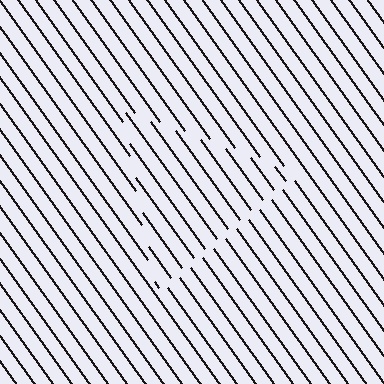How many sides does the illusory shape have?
3 sides — the line-ends trace a triangle.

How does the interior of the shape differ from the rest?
The interior of the shape contains the same grating, shifted by half a period — the contour is defined by the phase discontinuity where line-ends from the inner and outer gratings abut.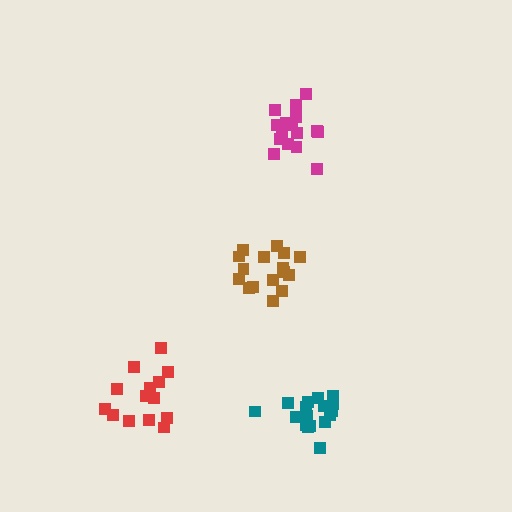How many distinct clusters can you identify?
There are 4 distinct clusters.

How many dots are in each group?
Group 1: 17 dots, Group 2: 16 dots, Group 3: 17 dots, Group 4: 14 dots (64 total).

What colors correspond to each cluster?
The clusters are colored: teal, brown, magenta, red.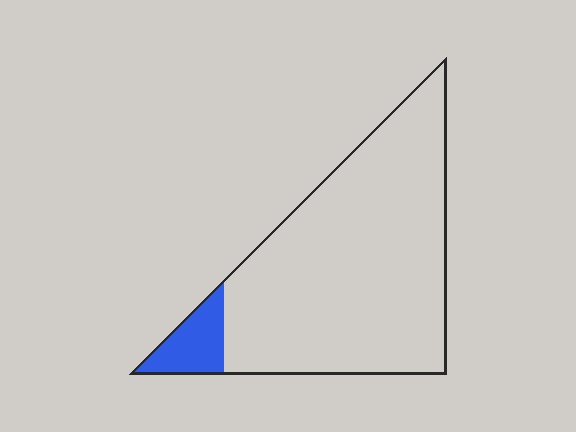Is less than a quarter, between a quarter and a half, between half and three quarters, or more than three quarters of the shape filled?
Less than a quarter.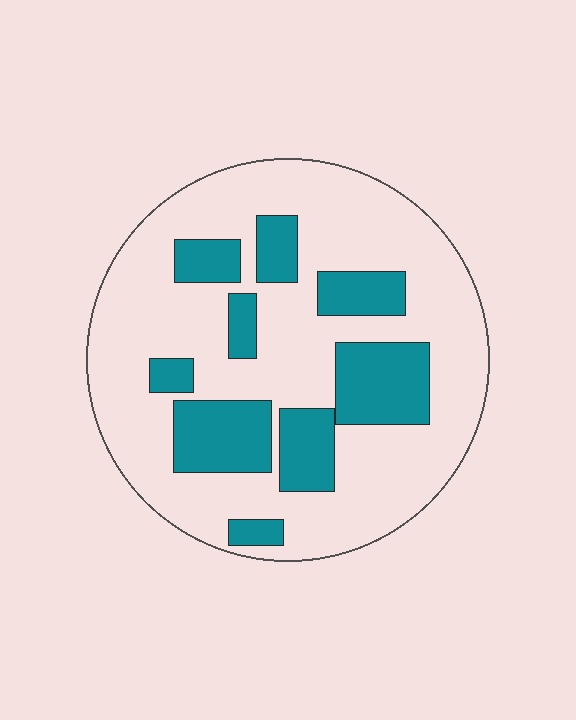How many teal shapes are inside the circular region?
9.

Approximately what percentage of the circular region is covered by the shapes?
Approximately 25%.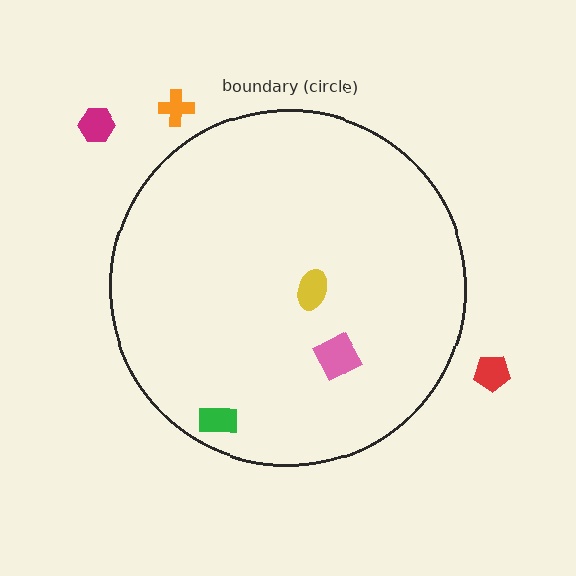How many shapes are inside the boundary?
3 inside, 3 outside.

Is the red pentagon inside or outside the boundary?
Outside.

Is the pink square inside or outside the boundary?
Inside.